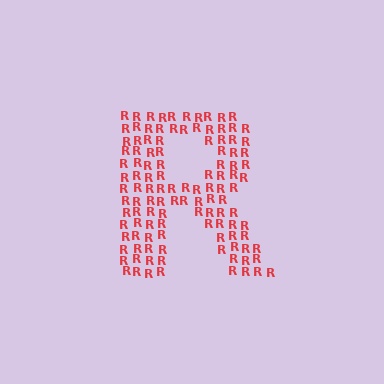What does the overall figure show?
The overall figure shows the letter R.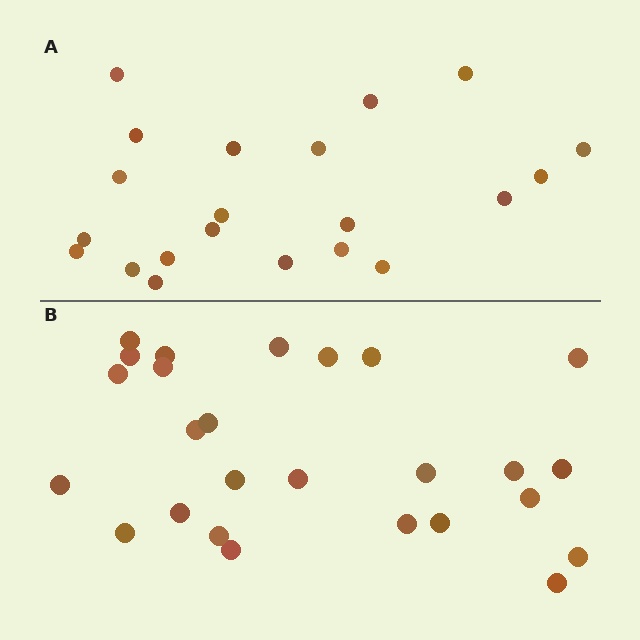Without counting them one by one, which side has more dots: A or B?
Region B (the bottom region) has more dots.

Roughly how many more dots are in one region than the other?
Region B has about 5 more dots than region A.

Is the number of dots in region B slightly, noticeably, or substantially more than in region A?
Region B has only slightly more — the two regions are fairly close. The ratio is roughly 1.2 to 1.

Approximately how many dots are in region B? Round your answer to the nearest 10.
About 30 dots. (The exact count is 26, which rounds to 30.)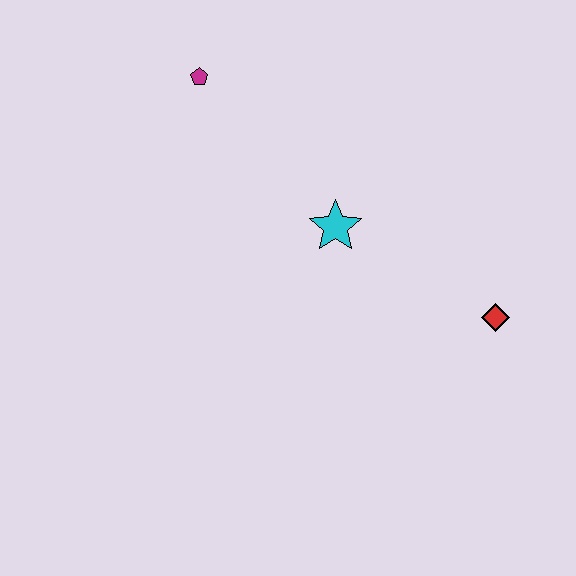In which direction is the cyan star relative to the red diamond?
The cyan star is to the left of the red diamond.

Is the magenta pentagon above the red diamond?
Yes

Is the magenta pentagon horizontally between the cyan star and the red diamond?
No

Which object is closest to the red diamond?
The cyan star is closest to the red diamond.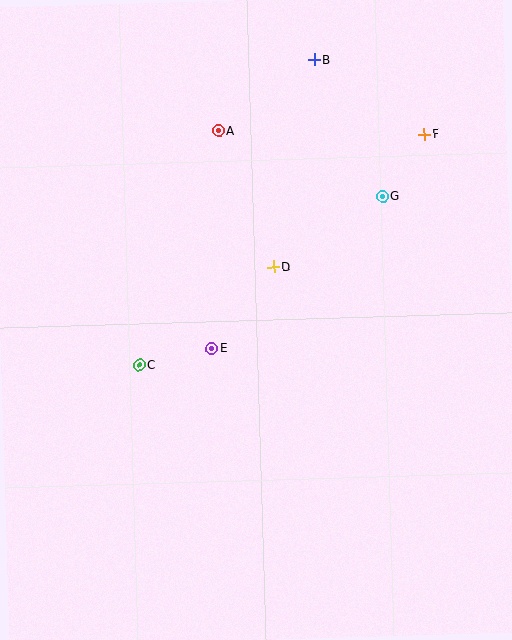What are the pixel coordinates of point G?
Point G is at (383, 196).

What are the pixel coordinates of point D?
Point D is at (274, 267).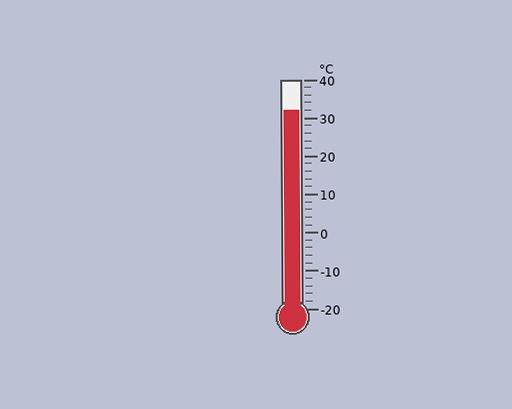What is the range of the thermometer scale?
The thermometer scale ranges from -20°C to 40°C.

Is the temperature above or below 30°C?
The temperature is above 30°C.